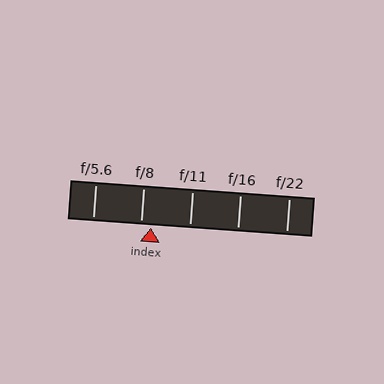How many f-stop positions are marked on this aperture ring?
There are 5 f-stop positions marked.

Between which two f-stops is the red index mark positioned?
The index mark is between f/8 and f/11.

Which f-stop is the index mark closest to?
The index mark is closest to f/8.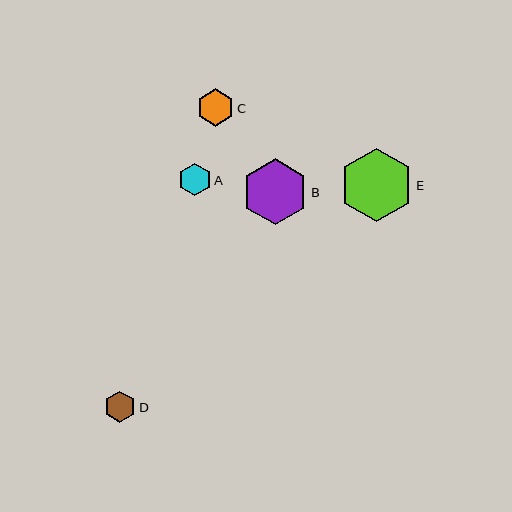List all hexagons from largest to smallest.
From largest to smallest: E, B, C, A, D.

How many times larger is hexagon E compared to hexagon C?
Hexagon E is approximately 2.0 times the size of hexagon C.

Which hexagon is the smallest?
Hexagon D is the smallest with a size of approximately 32 pixels.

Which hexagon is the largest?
Hexagon E is the largest with a size of approximately 74 pixels.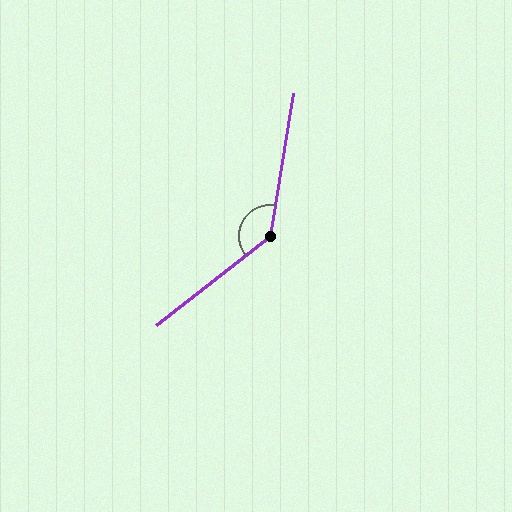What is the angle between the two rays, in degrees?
Approximately 137 degrees.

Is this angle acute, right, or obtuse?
It is obtuse.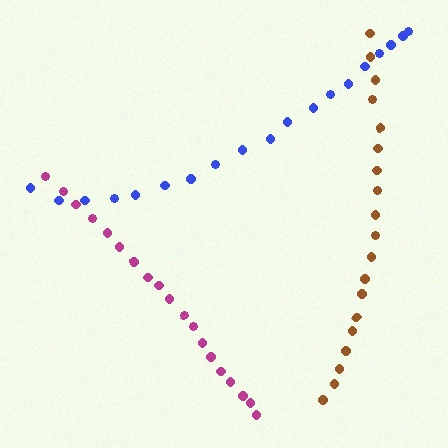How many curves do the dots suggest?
There are 3 distinct paths.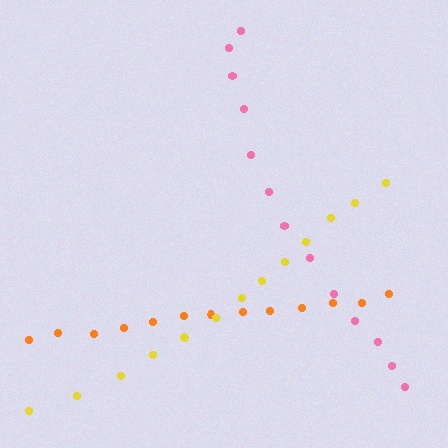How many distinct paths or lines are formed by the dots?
There are 3 distinct paths.